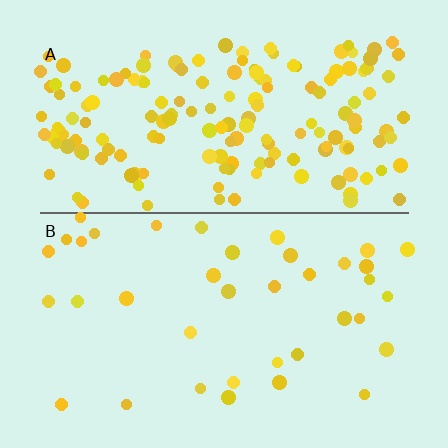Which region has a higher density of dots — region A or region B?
A (the top).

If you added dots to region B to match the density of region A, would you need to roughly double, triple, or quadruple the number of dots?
Approximately quadruple.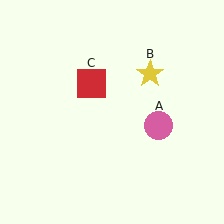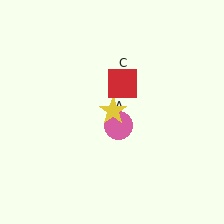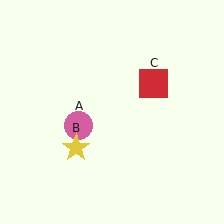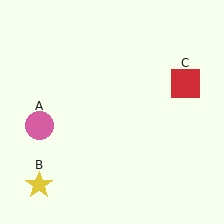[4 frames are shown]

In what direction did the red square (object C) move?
The red square (object C) moved right.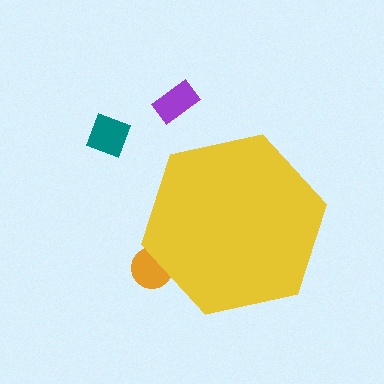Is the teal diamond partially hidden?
No, the teal diamond is fully visible.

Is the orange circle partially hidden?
Yes, the orange circle is partially hidden behind the yellow hexagon.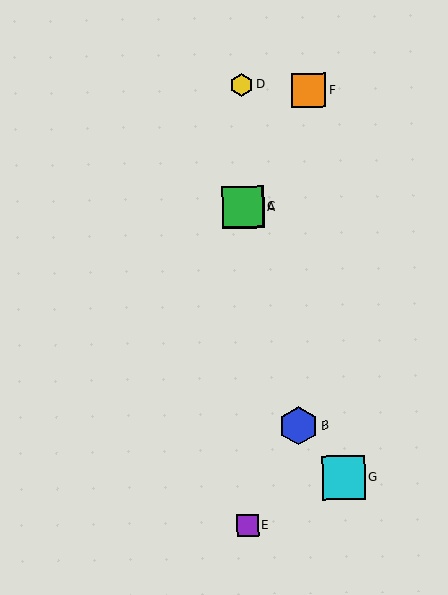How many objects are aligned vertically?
4 objects (A, C, D, E) are aligned vertically.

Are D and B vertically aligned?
No, D is at x≈241 and B is at x≈298.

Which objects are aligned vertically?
Objects A, C, D, E are aligned vertically.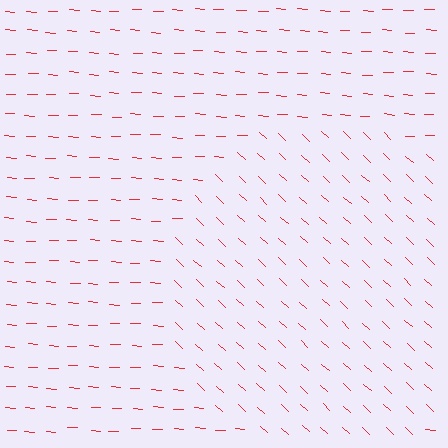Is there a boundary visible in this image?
Yes, there is a texture boundary formed by a change in line orientation.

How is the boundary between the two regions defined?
The boundary is defined purely by a change in line orientation (approximately 39 degrees difference). All lines are the same color and thickness.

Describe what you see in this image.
The image is filled with small red line segments. A circle region in the image has lines oriented differently from the surrounding lines, creating a visible texture boundary.